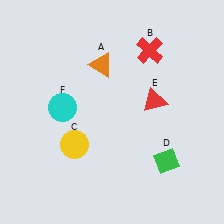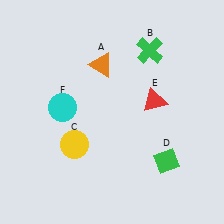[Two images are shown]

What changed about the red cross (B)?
In Image 1, B is red. In Image 2, it changed to green.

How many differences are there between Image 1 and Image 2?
There is 1 difference between the two images.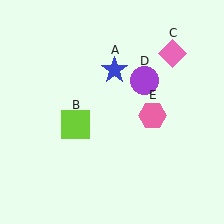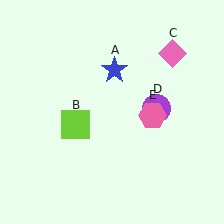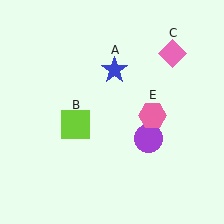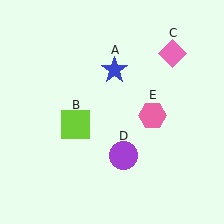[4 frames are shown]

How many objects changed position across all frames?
1 object changed position: purple circle (object D).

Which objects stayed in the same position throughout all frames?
Blue star (object A) and lime square (object B) and pink diamond (object C) and pink hexagon (object E) remained stationary.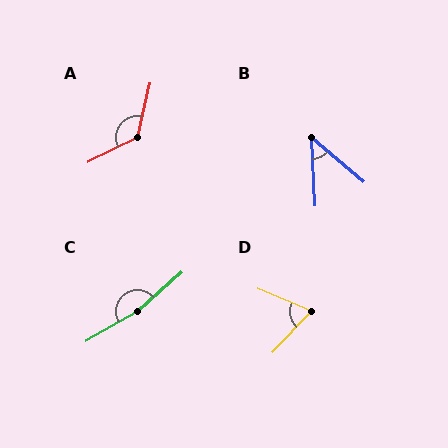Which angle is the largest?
C, at approximately 168 degrees.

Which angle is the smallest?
B, at approximately 47 degrees.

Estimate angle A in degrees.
Approximately 130 degrees.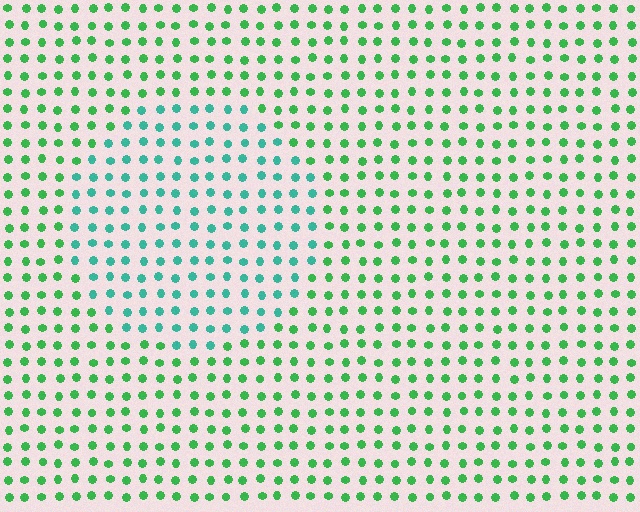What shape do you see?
I see a circle.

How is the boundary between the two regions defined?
The boundary is defined purely by a slight shift in hue (about 38 degrees). Spacing, size, and orientation are identical on both sides.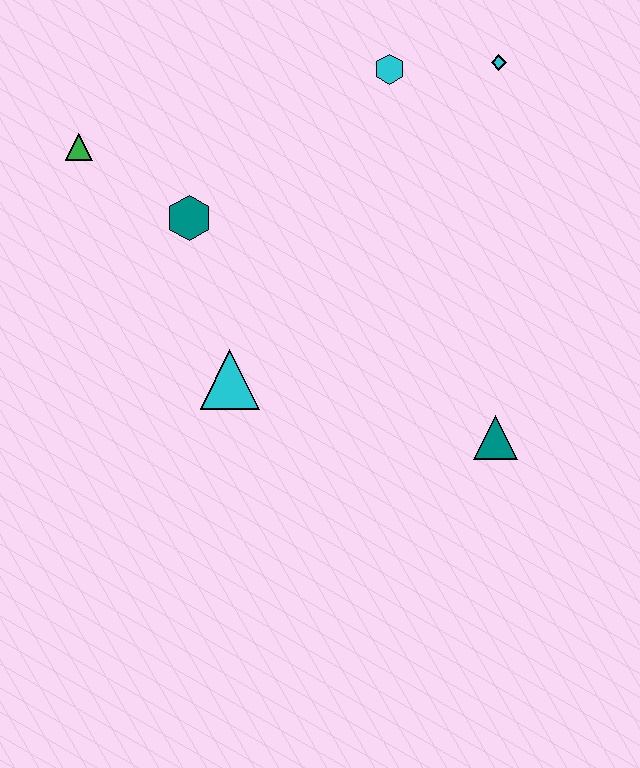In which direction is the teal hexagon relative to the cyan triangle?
The teal hexagon is above the cyan triangle.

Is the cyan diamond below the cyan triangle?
No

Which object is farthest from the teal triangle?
The green triangle is farthest from the teal triangle.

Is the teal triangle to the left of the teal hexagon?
No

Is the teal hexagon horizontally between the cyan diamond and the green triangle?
Yes